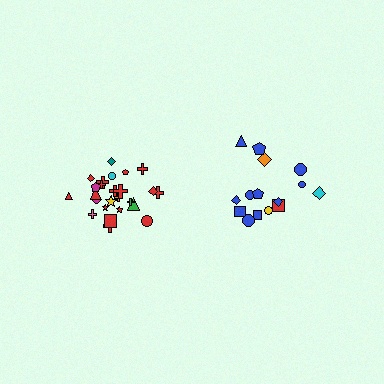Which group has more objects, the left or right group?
The left group.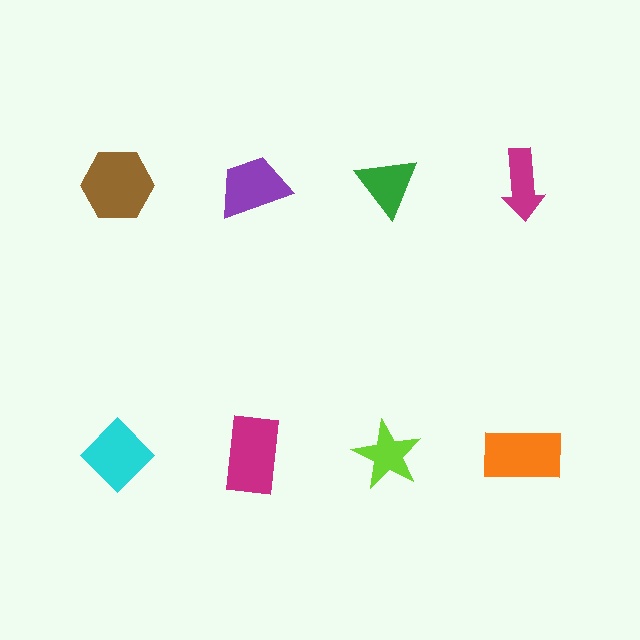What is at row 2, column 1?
A cyan diamond.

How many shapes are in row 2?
4 shapes.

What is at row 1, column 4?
A magenta arrow.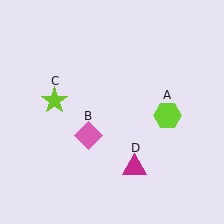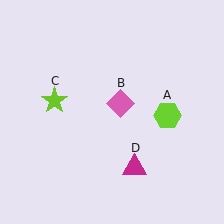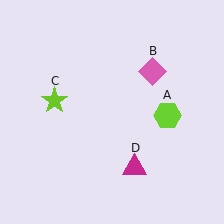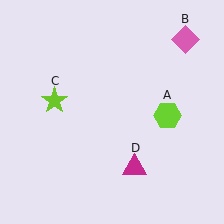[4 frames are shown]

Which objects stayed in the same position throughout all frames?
Lime hexagon (object A) and lime star (object C) and magenta triangle (object D) remained stationary.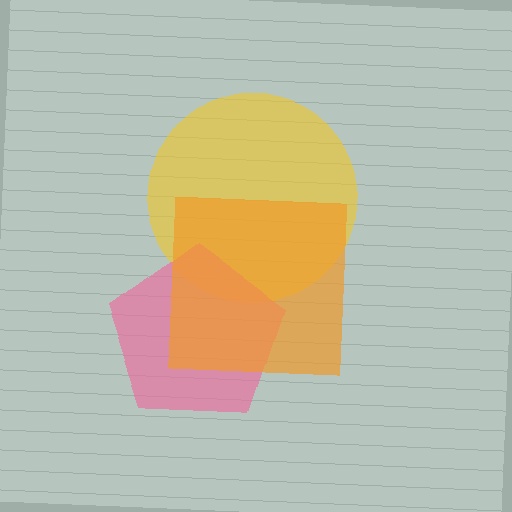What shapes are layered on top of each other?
The layered shapes are: a yellow circle, a pink pentagon, an orange square.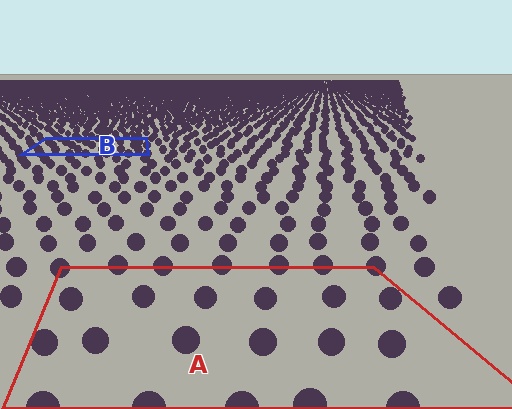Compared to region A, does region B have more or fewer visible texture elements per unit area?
Region B has more texture elements per unit area — they are packed more densely because it is farther away.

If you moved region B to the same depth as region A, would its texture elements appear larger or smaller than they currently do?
They would appear larger. At a closer depth, the same texture elements are projected at a bigger on-screen size.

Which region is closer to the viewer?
Region A is closer. The texture elements there are larger and more spread out.